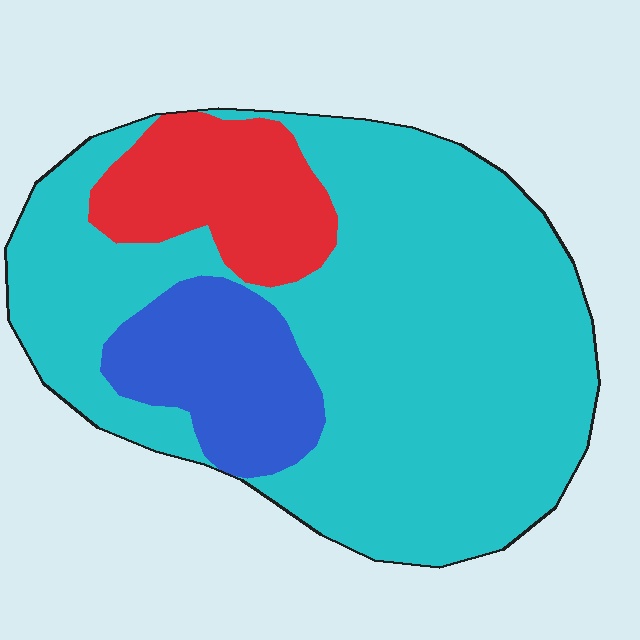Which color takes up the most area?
Cyan, at roughly 70%.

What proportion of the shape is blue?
Blue takes up about one eighth (1/8) of the shape.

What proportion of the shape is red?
Red takes up about one eighth (1/8) of the shape.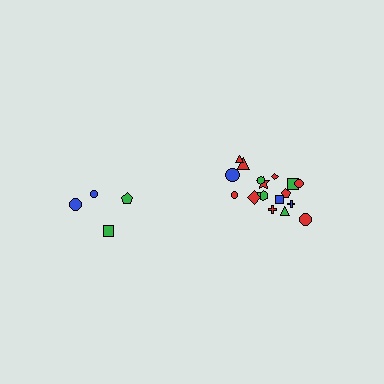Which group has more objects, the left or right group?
The right group.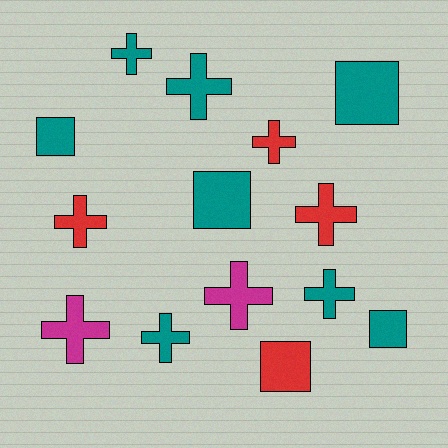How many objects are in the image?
There are 14 objects.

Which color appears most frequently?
Teal, with 8 objects.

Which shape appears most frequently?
Cross, with 9 objects.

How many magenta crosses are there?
There are 2 magenta crosses.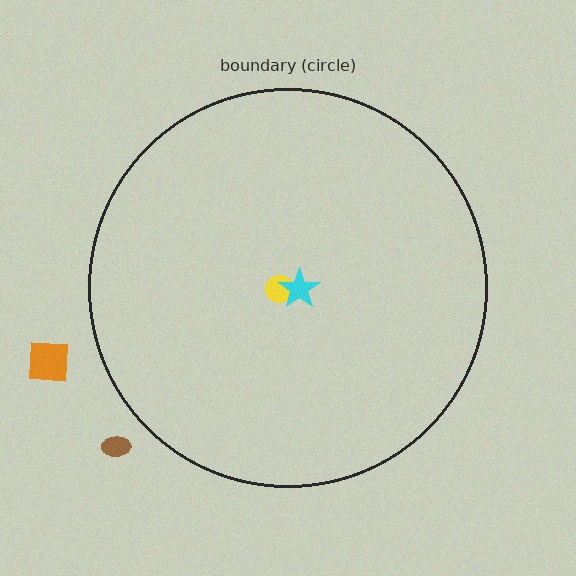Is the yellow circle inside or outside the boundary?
Inside.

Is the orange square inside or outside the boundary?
Outside.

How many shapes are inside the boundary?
2 inside, 2 outside.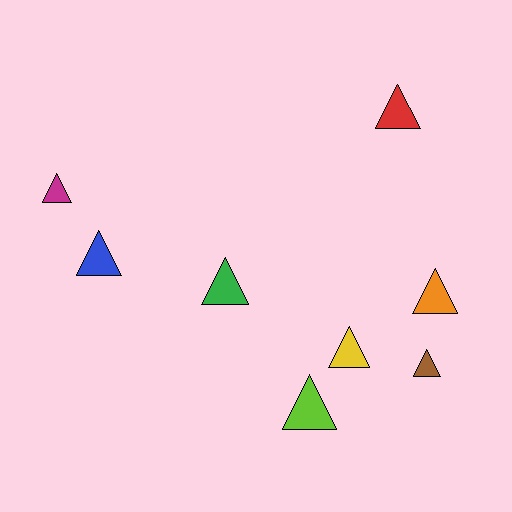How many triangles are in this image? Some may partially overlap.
There are 8 triangles.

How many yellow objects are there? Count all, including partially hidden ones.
There is 1 yellow object.